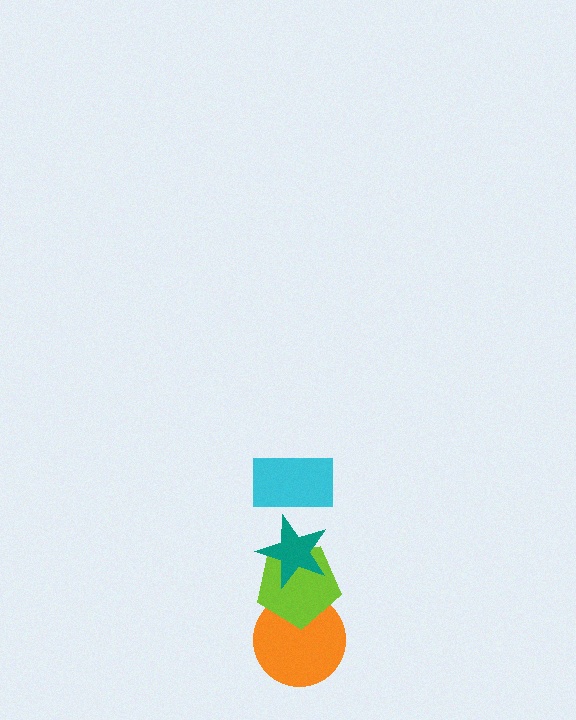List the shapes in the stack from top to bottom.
From top to bottom: the cyan rectangle, the teal star, the lime pentagon, the orange circle.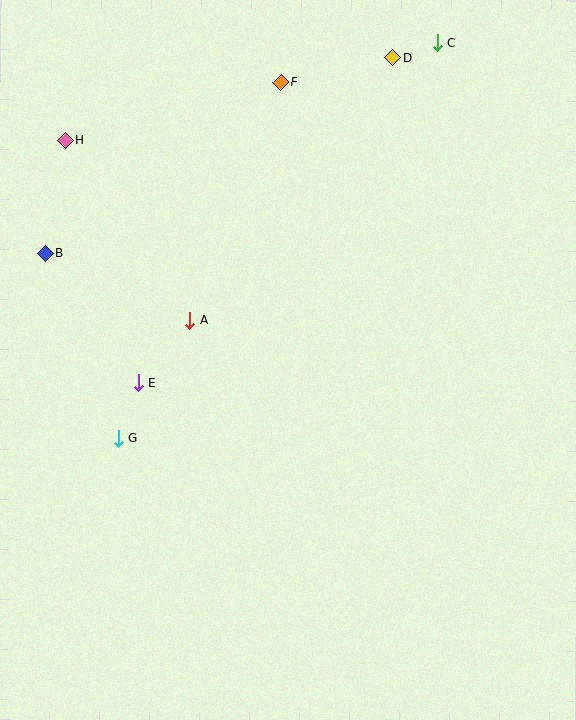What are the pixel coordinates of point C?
Point C is at (437, 43).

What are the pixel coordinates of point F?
Point F is at (281, 82).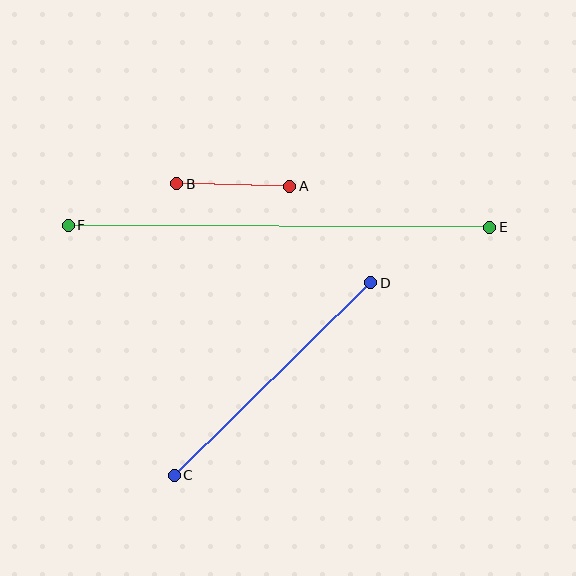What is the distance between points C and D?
The distance is approximately 276 pixels.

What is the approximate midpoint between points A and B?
The midpoint is at approximately (233, 185) pixels.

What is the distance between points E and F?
The distance is approximately 422 pixels.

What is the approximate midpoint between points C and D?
The midpoint is at approximately (273, 379) pixels.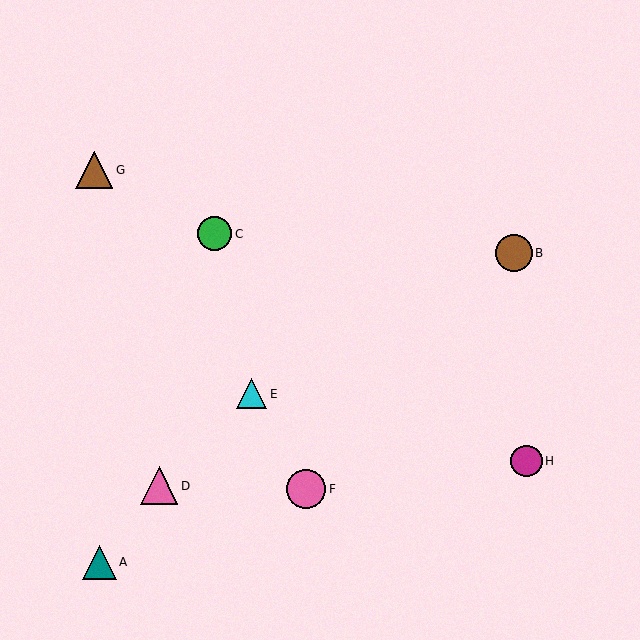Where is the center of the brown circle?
The center of the brown circle is at (514, 253).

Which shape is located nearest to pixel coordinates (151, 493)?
The pink triangle (labeled D) at (159, 486) is nearest to that location.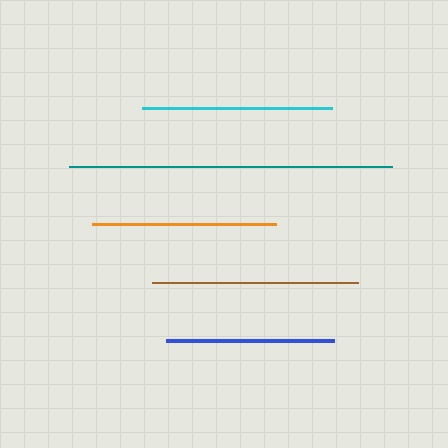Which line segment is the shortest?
The blue line is the shortest at approximately 168 pixels.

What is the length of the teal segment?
The teal segment is approximately 324 pixels long.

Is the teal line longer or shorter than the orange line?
The teal line is longer than the orange line.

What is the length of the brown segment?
The brown segment is approximately 206 pixels long.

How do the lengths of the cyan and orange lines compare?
The cyan and orange lines are approximately the same length.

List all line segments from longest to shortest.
From longest to shortest: teal, brown, cyan, orange, blue.